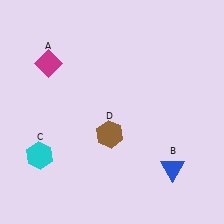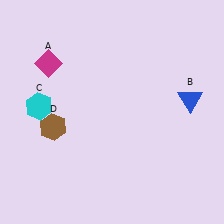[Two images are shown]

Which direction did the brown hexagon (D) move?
The brown hexagon (D) moved left.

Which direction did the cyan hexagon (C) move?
The cyan hexagon (C) moved up.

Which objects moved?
The objects that moved are: the blue triangle (B), the cyan hexagon (C), the brown hexagon (D).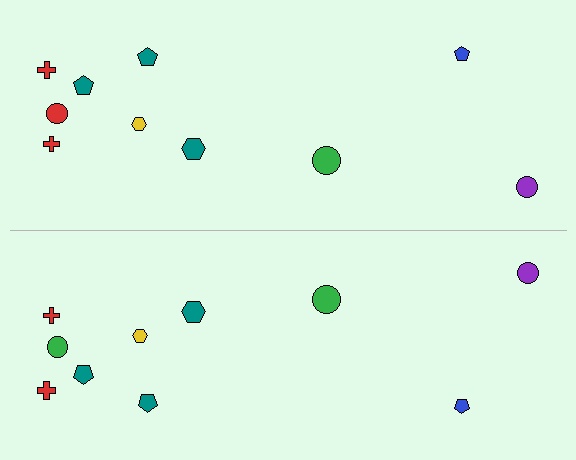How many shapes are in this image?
There are 20 shapes in this image.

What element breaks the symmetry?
The green circle on the bottom side breaks the symmetry — its mirror counterpart is red.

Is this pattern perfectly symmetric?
No, the pattern is not perfectly symmetric. The green circle on the bottom side breaks the symmetry — its mirror counterpart is red.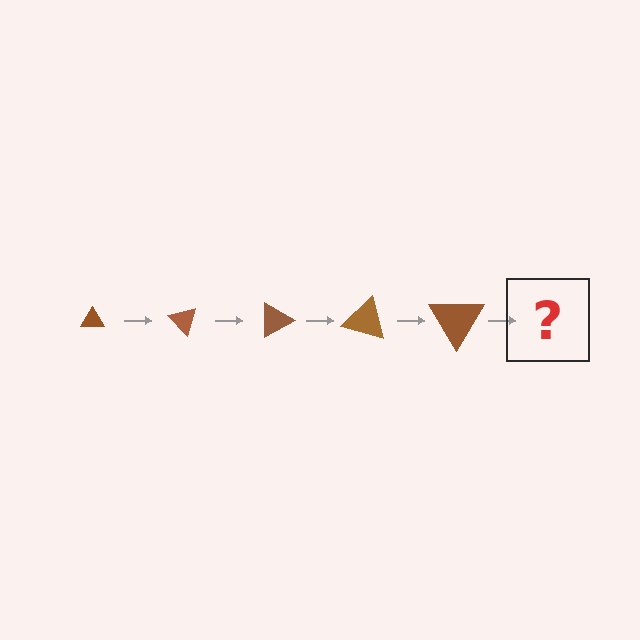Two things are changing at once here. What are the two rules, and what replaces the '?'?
The two rules are that the triangle grows larger each step and it rotates 45 degrees each step. The '?' should be a triangle, larger than the previous one and rotated 225 degrees from the start.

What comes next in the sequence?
The next element should be a triangle, larger than the previous one and rotated 225 degrees from the start.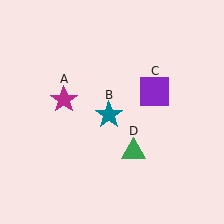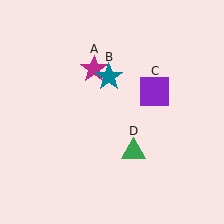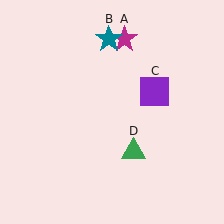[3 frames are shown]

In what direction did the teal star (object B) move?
The teal star (object B) moved up.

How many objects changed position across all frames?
2 objects changed position: magenta star (object A), teal star (object B).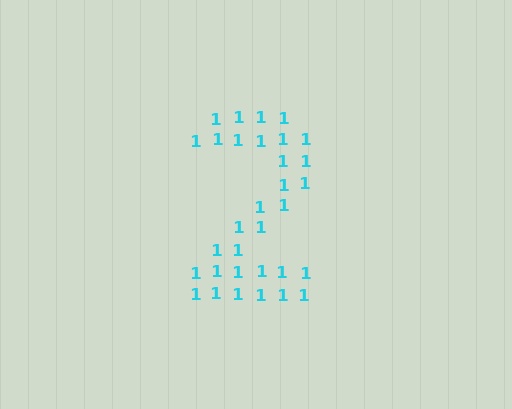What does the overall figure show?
The overall figure shows the digit 2.